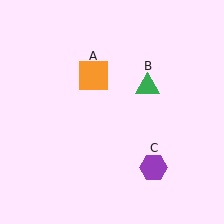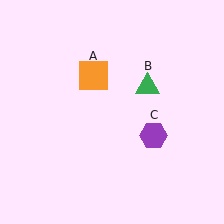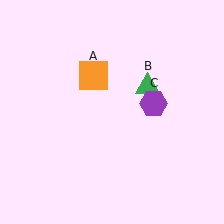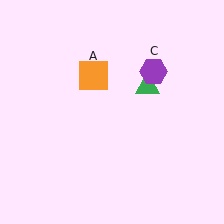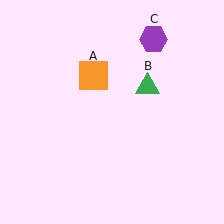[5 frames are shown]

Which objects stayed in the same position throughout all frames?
Orange square (object A) and green triangle (object B) remained stationary.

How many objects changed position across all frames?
1 object changed position: purple hexagon (object C).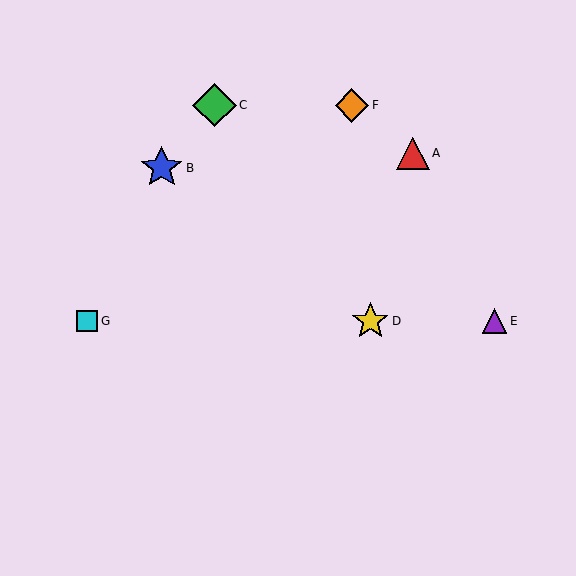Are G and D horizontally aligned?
Yes, both are at y≈321.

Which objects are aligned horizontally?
Objects D, E, G are aligned horizontally.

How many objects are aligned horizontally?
3 objects (D, E, G) are aligned horizontally.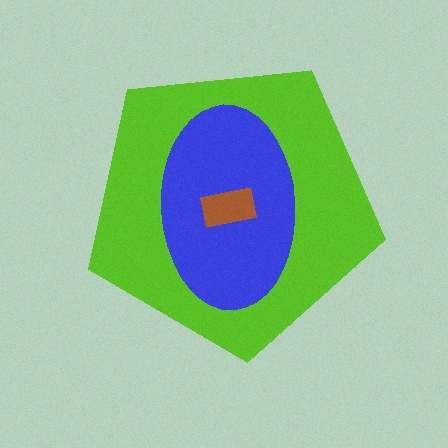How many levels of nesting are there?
3.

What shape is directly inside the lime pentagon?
The blue ellipse.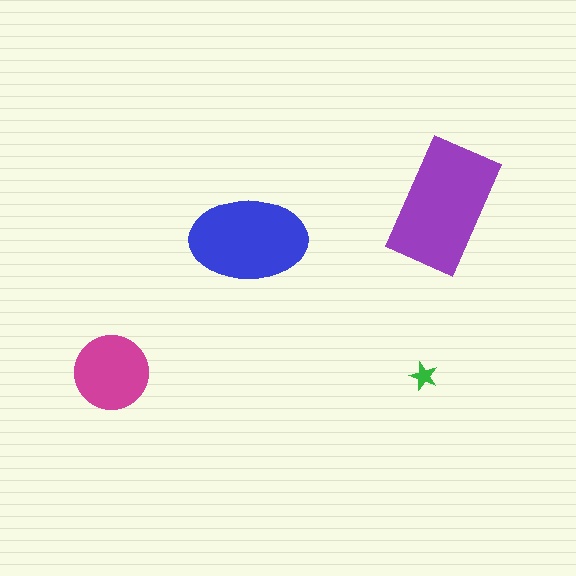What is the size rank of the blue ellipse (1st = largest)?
2nd.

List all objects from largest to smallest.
The purple rectangle, the blue ellipse, the magenta circle, the green star.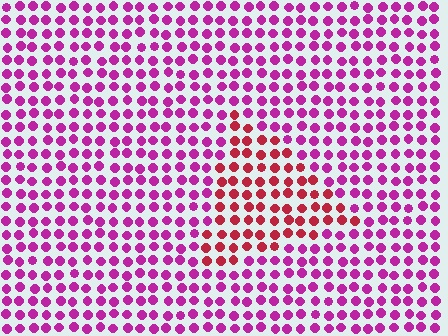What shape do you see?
I see a triangle.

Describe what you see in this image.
The image is filled with small magenta elements in a uniform arrangement. A triangle-shaped region is visible where the elements are tinted to a slightly different hue, forming a subtle color boundary.